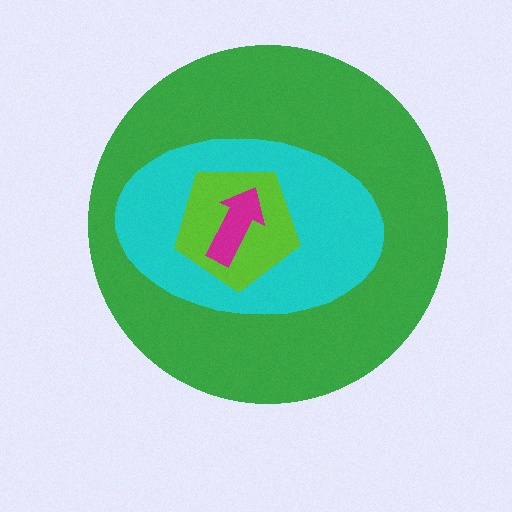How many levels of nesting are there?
4.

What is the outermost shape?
The green circle.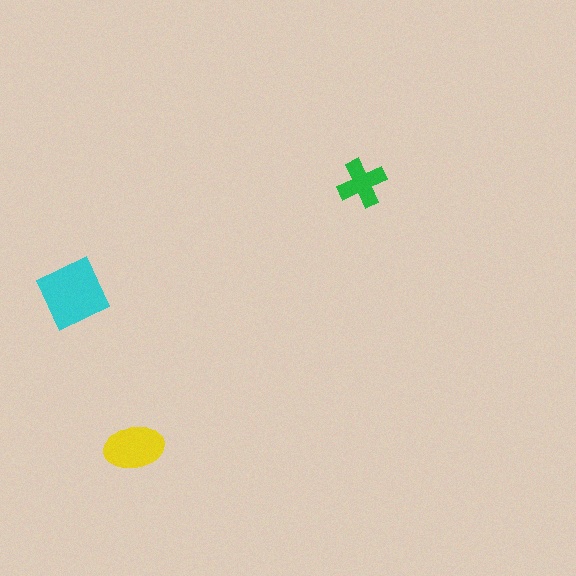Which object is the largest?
The cyan diamond.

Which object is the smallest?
The green cross.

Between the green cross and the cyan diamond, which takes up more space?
The cyan diamond.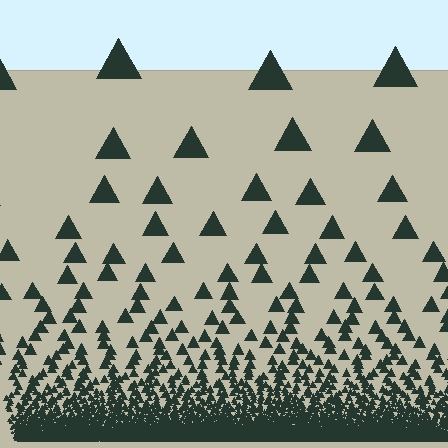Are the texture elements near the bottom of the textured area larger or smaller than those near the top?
Smaller. The gradient is inverted — elements near the bottom are smaller and denser.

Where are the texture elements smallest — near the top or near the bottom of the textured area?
Near the bottom.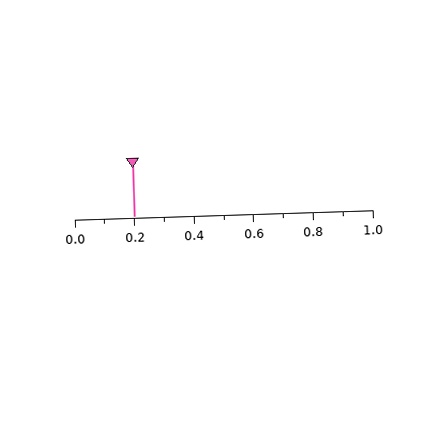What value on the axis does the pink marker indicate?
The marker indicates approximately 0.2.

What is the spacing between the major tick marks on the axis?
The major ticks are spaced 0.2 apart.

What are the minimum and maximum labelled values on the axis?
The axis runs from 0.0 to 1.0.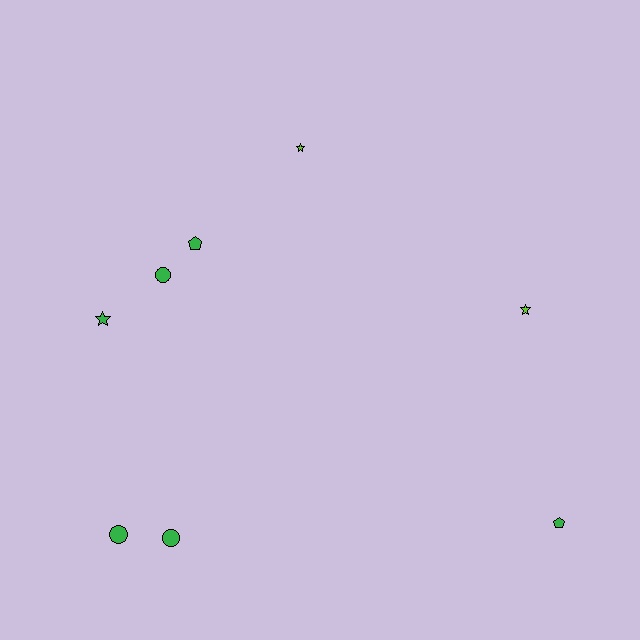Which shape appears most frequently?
Star, with 3 objects.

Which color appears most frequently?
Green, with 6 objects.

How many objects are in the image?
There are 8 objects.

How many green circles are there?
There are 3 green circles.